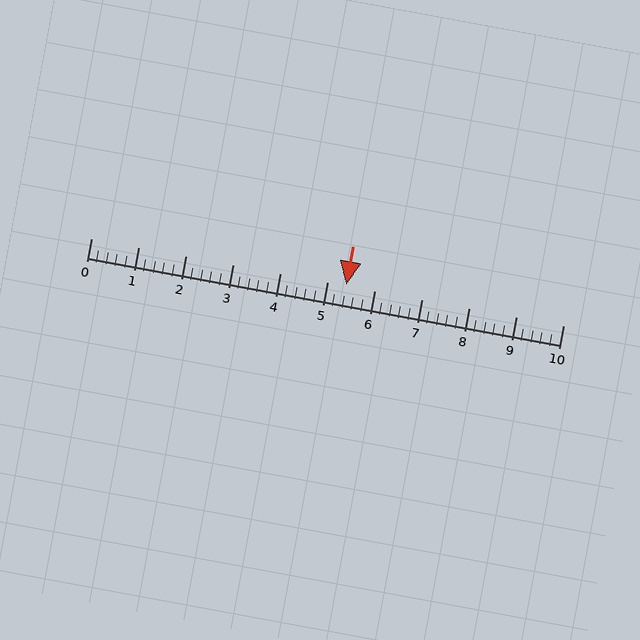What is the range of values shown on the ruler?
The ruler shows values from 0 to 10.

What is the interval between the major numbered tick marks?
The major tick marks are spaced 1 units apart.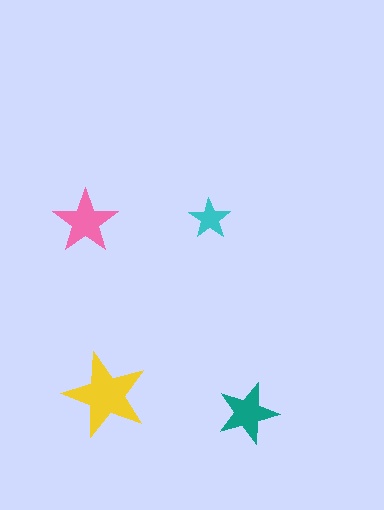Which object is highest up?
The cyan star is topmost.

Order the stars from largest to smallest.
the yellow one, the pink one, the teal one, the cyan one.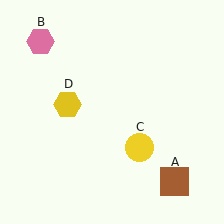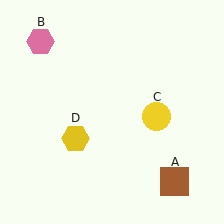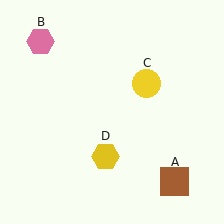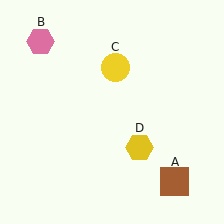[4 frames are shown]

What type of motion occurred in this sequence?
The yellow circle (object C), yellow hexagon (object D) rotated counterclockwise around the center of the scene.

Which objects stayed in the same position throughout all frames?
Brown square (object A) and pink hexagon (object B) remained stationary.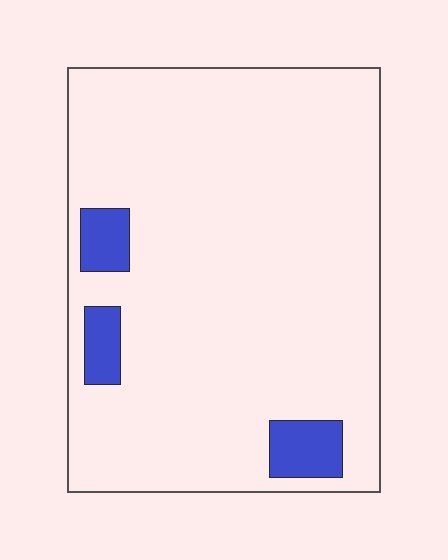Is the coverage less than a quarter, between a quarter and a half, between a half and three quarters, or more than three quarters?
Less than a quarter.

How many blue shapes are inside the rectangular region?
3.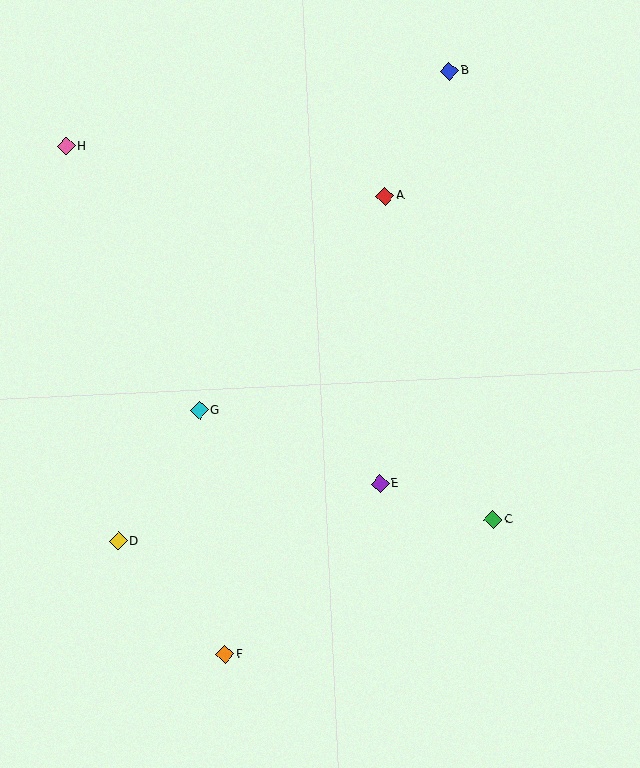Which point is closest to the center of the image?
Point E at (380, 483) is closest to the center.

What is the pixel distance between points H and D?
The distance between H and D is 398 pixels.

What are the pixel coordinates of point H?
Point H is at (66, 146).